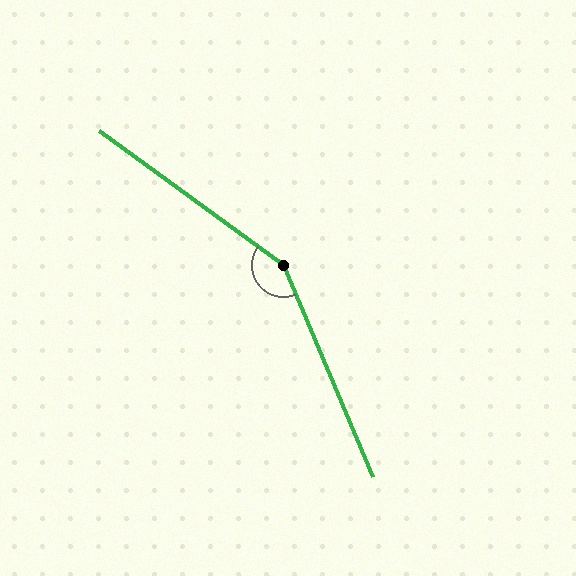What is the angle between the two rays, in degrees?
Approximately 149 degrees.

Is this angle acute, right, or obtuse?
It is obtuse.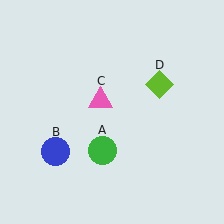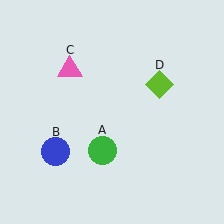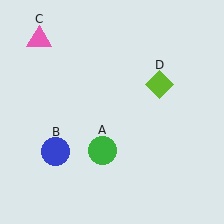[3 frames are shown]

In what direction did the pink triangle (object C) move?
The pink triangle (object C) moved up and to the left.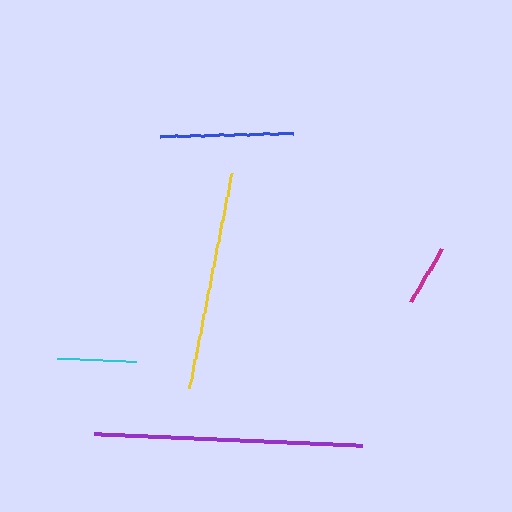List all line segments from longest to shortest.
From longest to shortest: purple, yellow, blue, cyan, magenta.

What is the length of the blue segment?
The blue segment is approximately 134 pixels long.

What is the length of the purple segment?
The purple segment is approximately 268 pixels long.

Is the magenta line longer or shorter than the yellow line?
The yellow line is longer than the magenta line.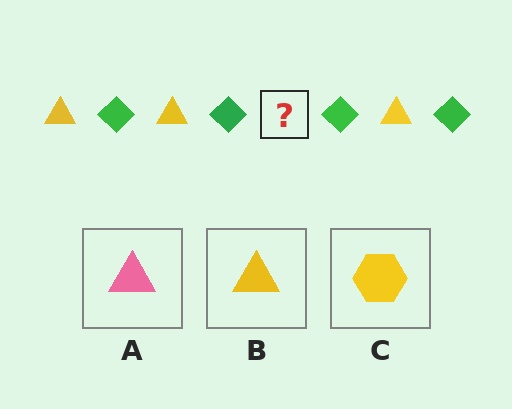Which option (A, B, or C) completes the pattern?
B.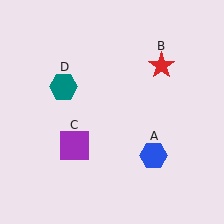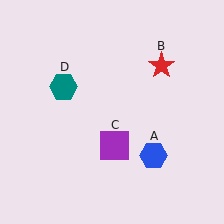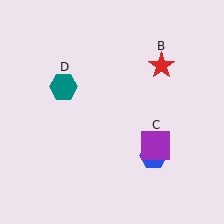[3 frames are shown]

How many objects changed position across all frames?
1 object changed position: purple square (object C).